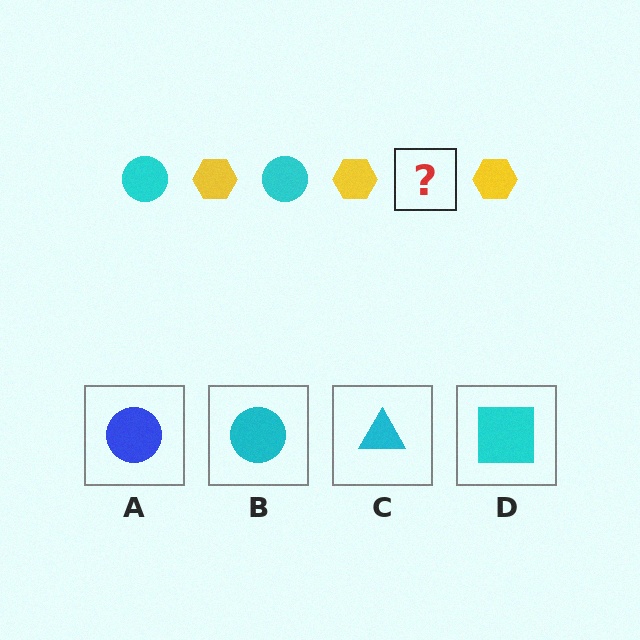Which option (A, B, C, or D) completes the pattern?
B.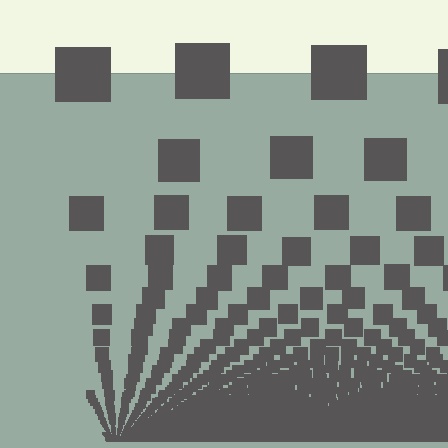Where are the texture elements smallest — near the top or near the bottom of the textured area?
Near the bottom.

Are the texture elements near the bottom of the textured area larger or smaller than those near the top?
Smaller. The gradient is inverted — elements near the bottom are smaller and denser.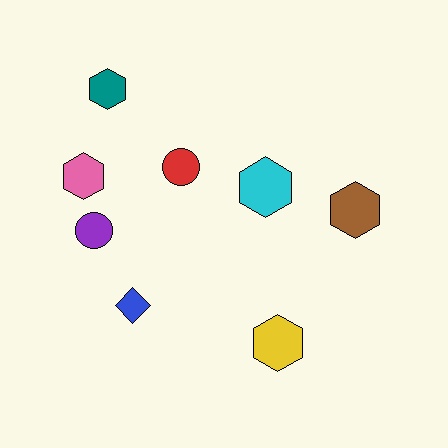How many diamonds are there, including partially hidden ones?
There is 1 diamond.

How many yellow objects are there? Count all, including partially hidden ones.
There is 1 yellow object.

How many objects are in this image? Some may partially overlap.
There are 8 objects.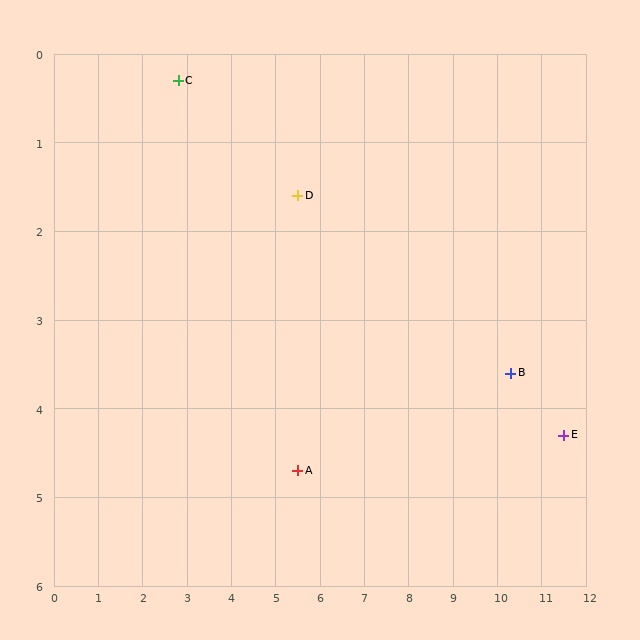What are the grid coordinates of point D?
Point D is at approximately (5.5, 1.6).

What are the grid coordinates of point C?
Point C is at approximately (2.8, 0.3).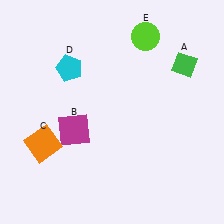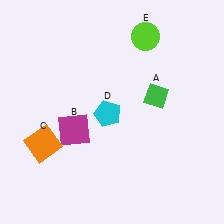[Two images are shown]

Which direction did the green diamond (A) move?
The green diamond (A) moved down.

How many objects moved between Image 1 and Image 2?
2 objects moved between the two images.